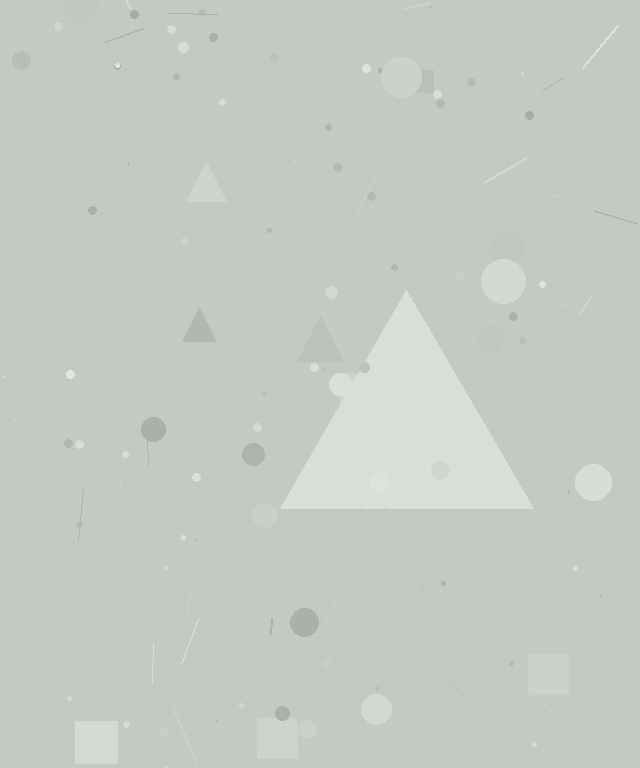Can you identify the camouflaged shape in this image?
The camouflaged shape is a triangle.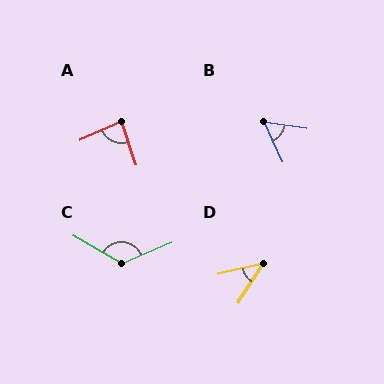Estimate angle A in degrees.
Approximately 85 degrees.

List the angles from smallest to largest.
D (44°), B (57°), A (85°), C (126°).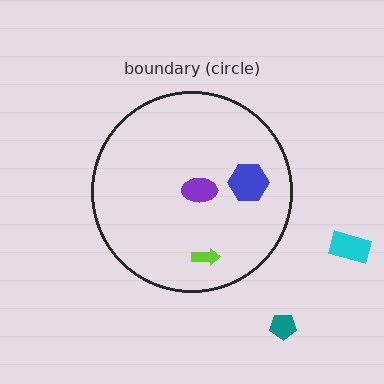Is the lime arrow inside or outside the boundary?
Inside.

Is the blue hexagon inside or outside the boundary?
Inside.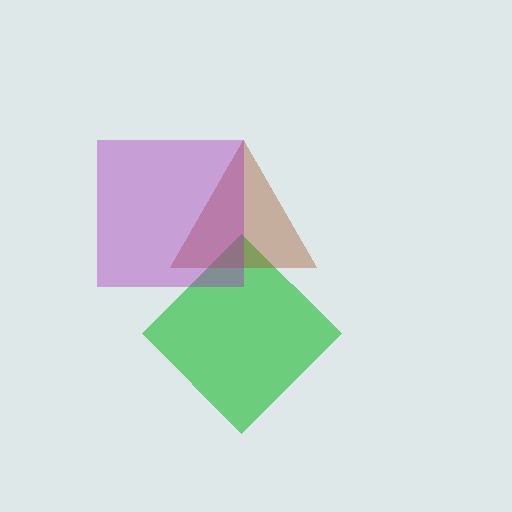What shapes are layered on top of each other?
The layered shapes are: a green diamond, a brown triangle, a purple square.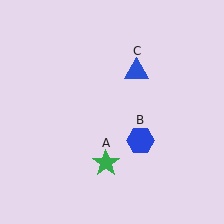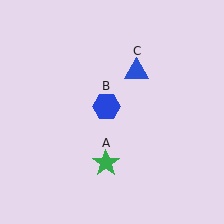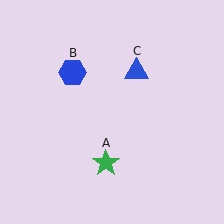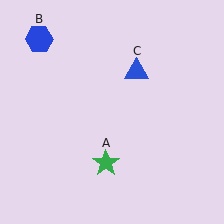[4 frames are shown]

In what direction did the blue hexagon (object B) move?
The blue hexagon (object B) moved up and to the left.